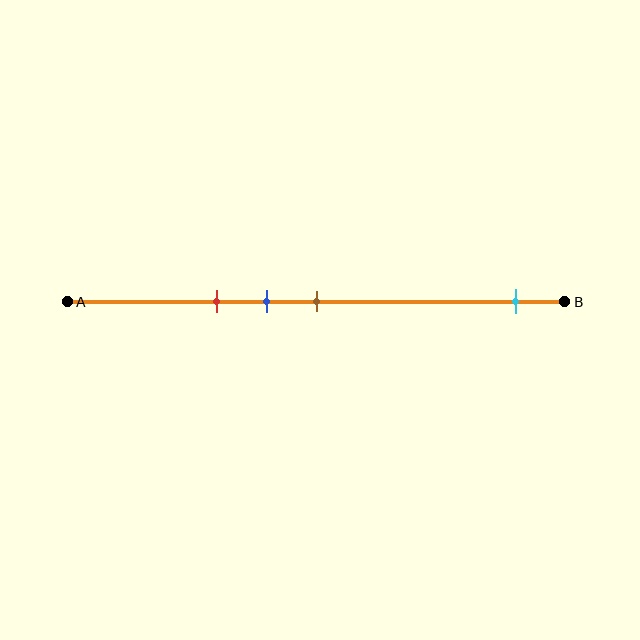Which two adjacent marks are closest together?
The blue and brown marks are the closest adjacent pair.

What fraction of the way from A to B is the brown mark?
The brown mark is approximately 50% (0.5) of the way from A to B.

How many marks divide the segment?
There are 4 marks dividing the segment.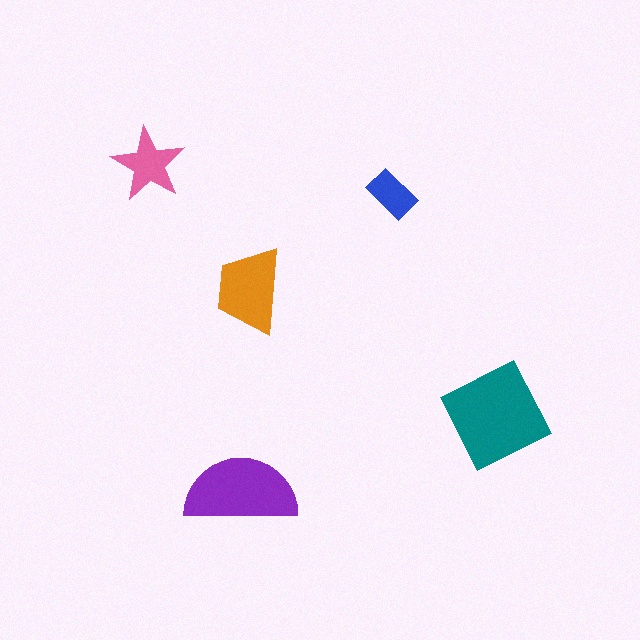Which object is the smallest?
The blue rectangle.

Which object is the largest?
The teal square.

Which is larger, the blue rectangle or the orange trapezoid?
The orange trapezoid.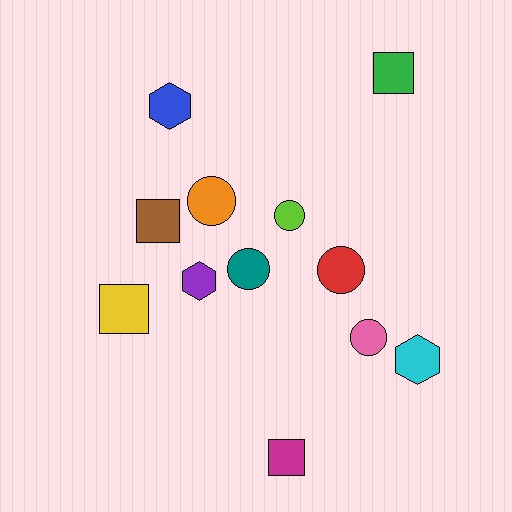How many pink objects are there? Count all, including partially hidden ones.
There is 1 pink object.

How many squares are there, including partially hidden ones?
There are 4 squares.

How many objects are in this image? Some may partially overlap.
There are 12 objects.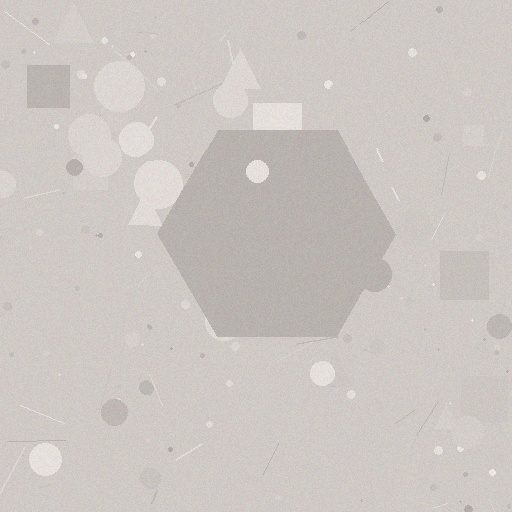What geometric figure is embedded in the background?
A hexagon is embedded in the background.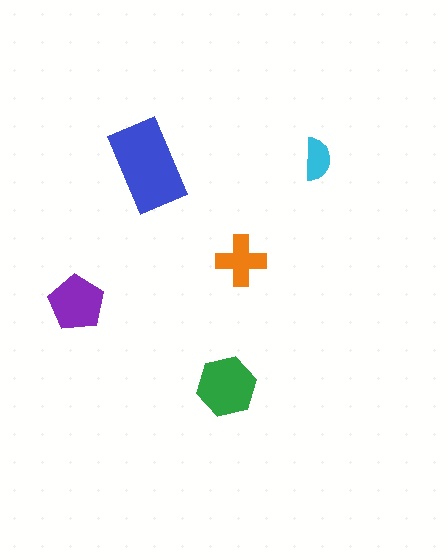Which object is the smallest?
The cyan semicircle.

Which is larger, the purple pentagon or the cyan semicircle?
The purple pentagon.